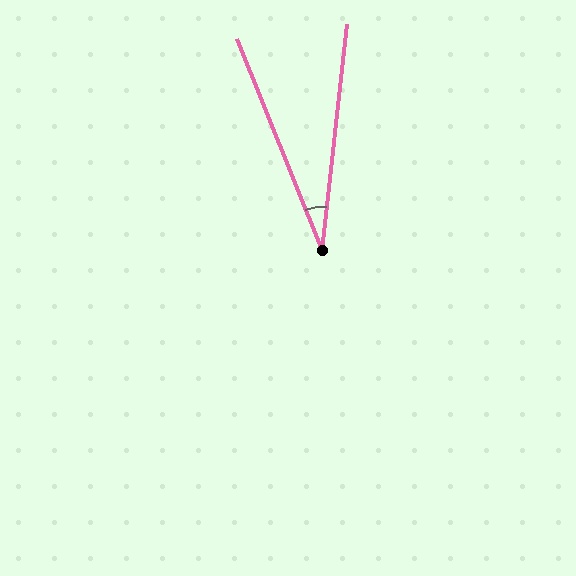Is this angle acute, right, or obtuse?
It is acute.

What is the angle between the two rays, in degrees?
Approximately 28 degrees.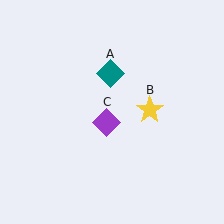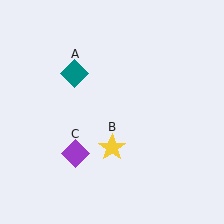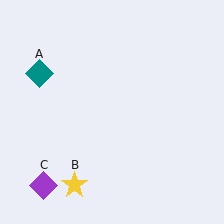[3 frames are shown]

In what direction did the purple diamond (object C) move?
The purple diamond (object C) moved down and to the left.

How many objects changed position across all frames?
3 objects changed position: teal diamond (object A), yellow star (object B), purple diamond (object C).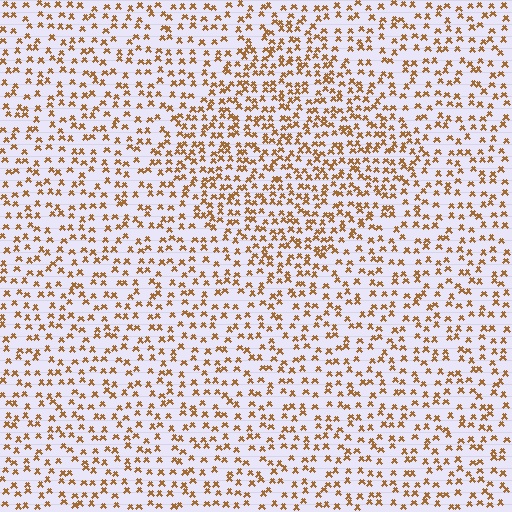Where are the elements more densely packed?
The elements are more densely packed inside the diamond boundary.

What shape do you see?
I see a diamond.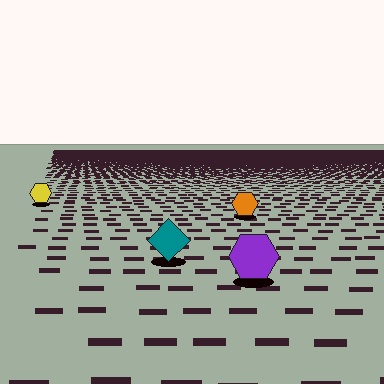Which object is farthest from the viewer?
The yellow hexagon is farthest from the viewer. It appears smaller and the ground texture around it is denser.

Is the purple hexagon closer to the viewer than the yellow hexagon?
Yes. The purple hexagon is closer — you can tell from the texture gradient: the ground texture is coarser near it.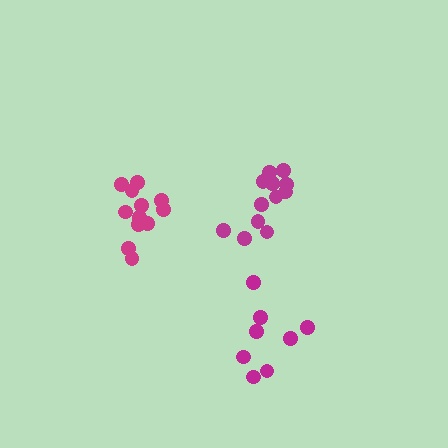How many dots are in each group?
Group 1: 8 dots, Group 2: 12 dots, Group 3: 12 dots (32 total).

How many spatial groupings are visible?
There are 3 spatial groupings.